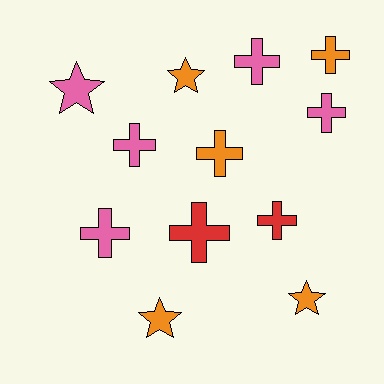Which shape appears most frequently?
Cross, with 8 objects.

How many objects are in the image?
There are 12 objects.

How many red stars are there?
There are no red stars.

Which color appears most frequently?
Orange, with 5 objects.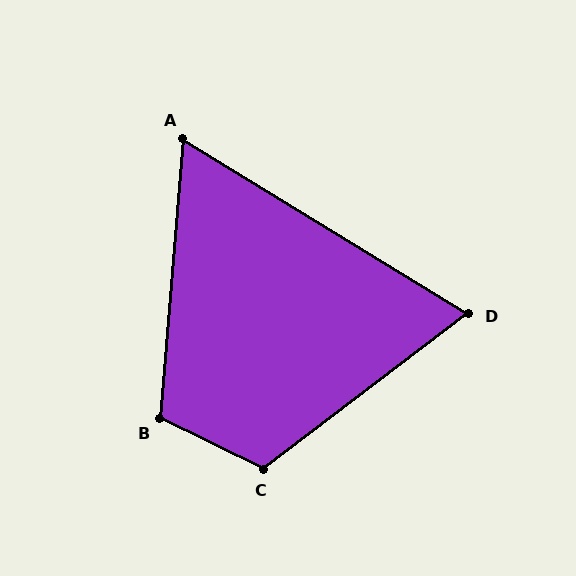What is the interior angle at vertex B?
Approximately 111 degrees (obtuse).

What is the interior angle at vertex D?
Approximately 69 degrees (acute).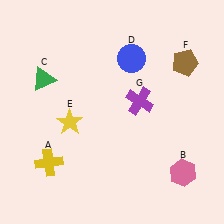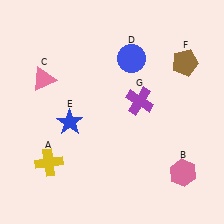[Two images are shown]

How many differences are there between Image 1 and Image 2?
There are 2 differences between the two images.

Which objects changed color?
C changed from green to pink. E changed from yellow to blue.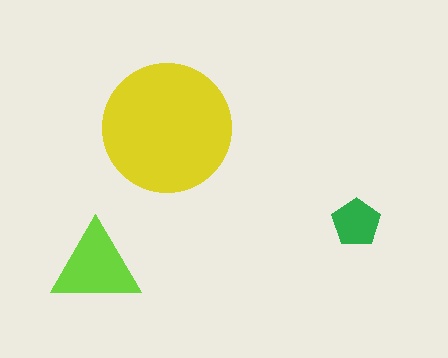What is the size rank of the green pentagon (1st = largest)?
3rd.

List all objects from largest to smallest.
The yellow circle, the lime triangle, the green pentagon.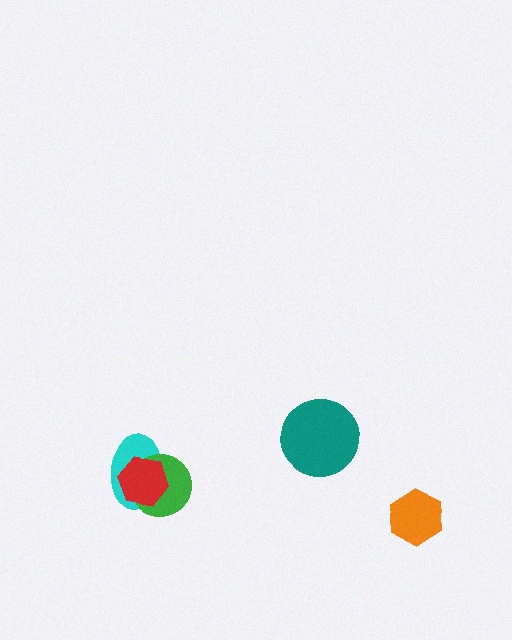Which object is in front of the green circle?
The red hexagon is in front of the green circle.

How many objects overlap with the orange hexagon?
0 objects overlap with the orange hexagon.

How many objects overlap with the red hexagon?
2 objects overlap with the red hexagon.